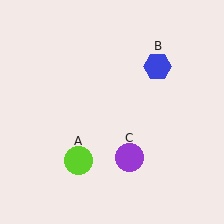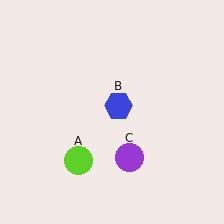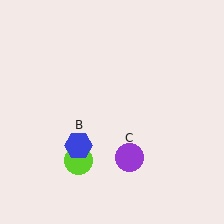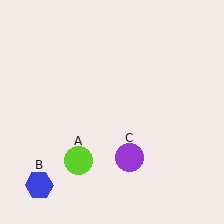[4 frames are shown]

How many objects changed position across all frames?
1 object changed position: blue hexagon (object B).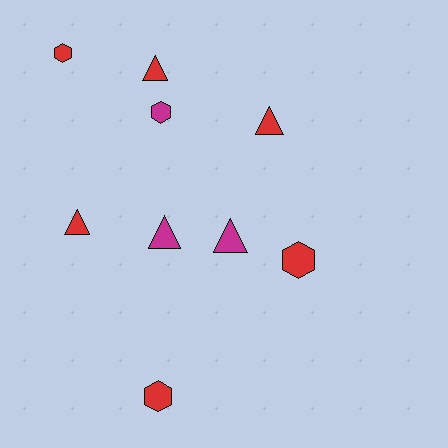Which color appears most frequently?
Red, with 6 objects.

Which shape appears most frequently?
Triangle, with 5 objects.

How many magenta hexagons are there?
There is 1 magenta hexagon.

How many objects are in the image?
There are 9 objects.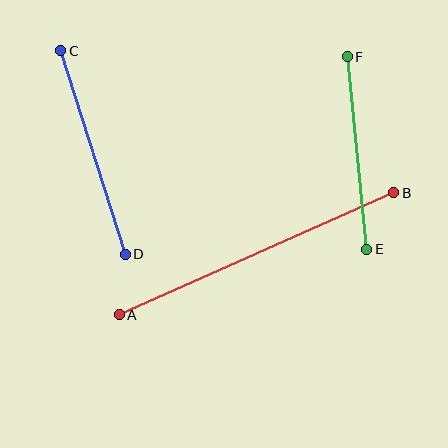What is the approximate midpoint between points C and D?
The midpoint is at approximately (93, 153) pixels.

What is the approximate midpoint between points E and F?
The midpoint is at approximately (357, 153) pixels.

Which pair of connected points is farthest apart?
Points A and B are farthest apart.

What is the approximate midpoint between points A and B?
The midpoint is at approximately (256, 254) pixels.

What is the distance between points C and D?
The distance is approximately 214 pixels.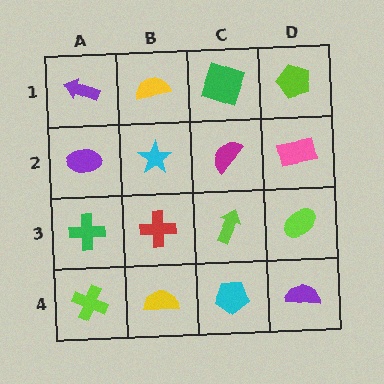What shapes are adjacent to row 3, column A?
A purple ellipse (row 2, column A), a lime cross (row 4, column A), a red cross (row 3, column B).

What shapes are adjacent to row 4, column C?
A lime arrow (row 3, column C), a yellow semicircle (row 4, column B), a purple semicircle (row 4, column D).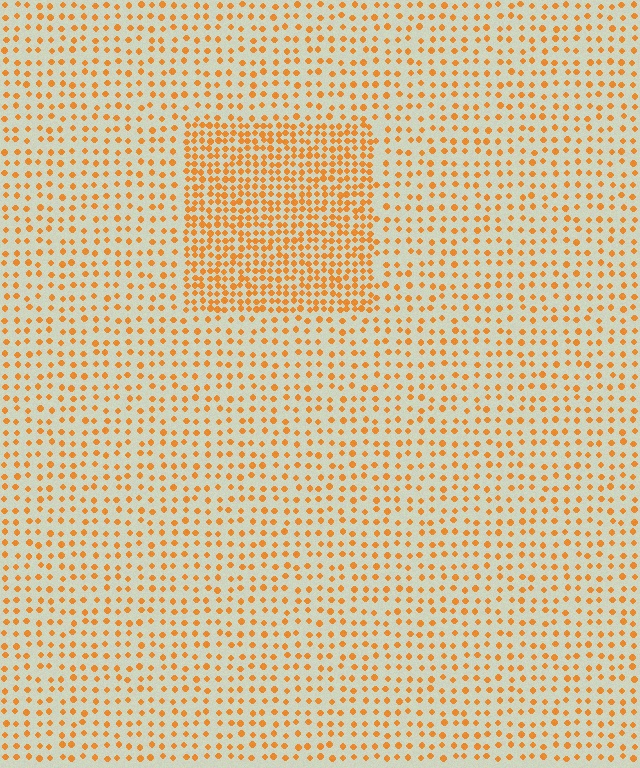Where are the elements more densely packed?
The elements are more densely packed inside the rectangle boundary.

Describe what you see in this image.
The image contains small orange elements arranged at two different densities. A rectangle-shaped region is visible where the elements are more densely packed than the surrounding area.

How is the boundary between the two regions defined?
The boundary is defined by a change in element density (approximately 2.2x ratio). All elements are the same color, size, and shape.